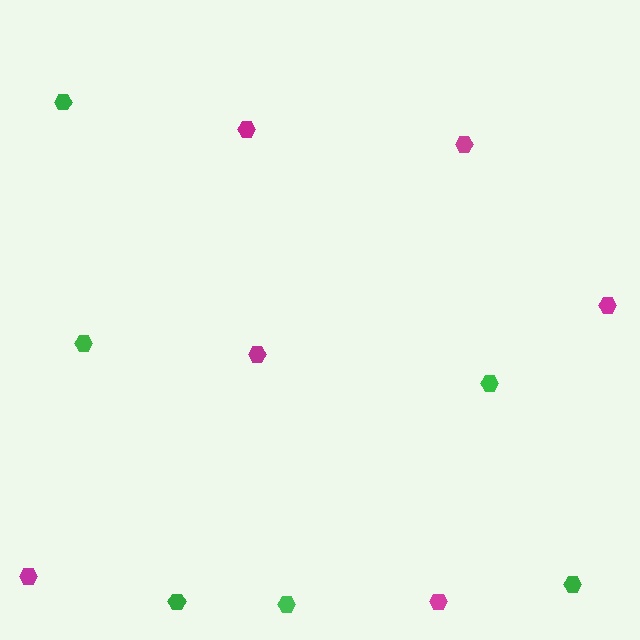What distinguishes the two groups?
There are 2 groups: one group of green hexagons (6) and one group of magenta hexagons (6).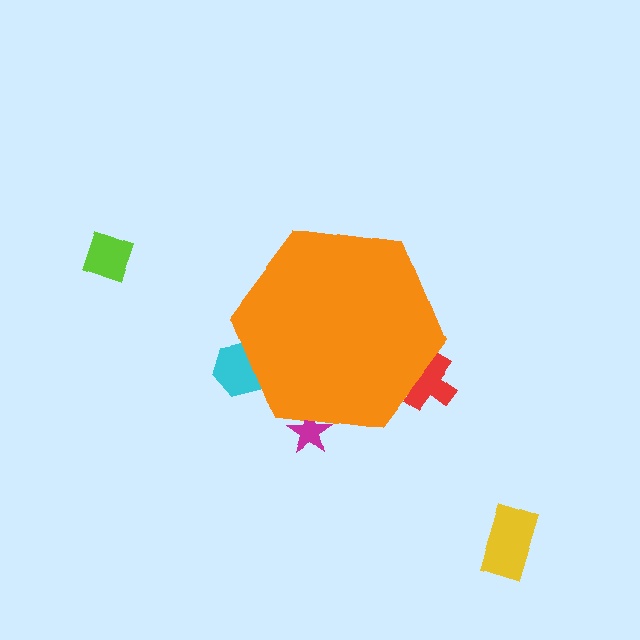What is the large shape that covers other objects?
An orange hexagon.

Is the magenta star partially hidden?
Yes, the magenta star is partially hidden behind the orange hexagon.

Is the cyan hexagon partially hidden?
Yes, the cyan hexagon is partially hidden behind the orange hexagon.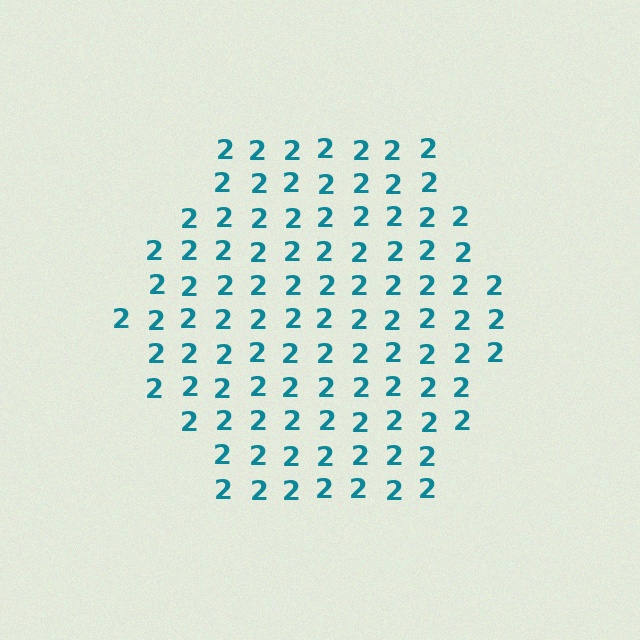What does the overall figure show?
The overall figure shows a hexagon.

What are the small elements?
The small elements are digit 2's.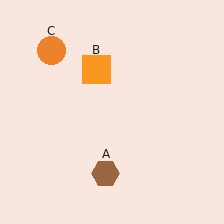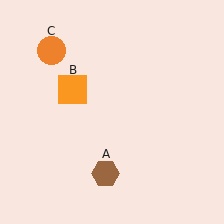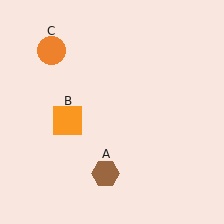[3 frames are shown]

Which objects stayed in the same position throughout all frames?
Brown hexagon (object A) and orange circle (object C) remained stationary.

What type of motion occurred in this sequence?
The orange square (object B) rotated counterclockwise around the center of the scene.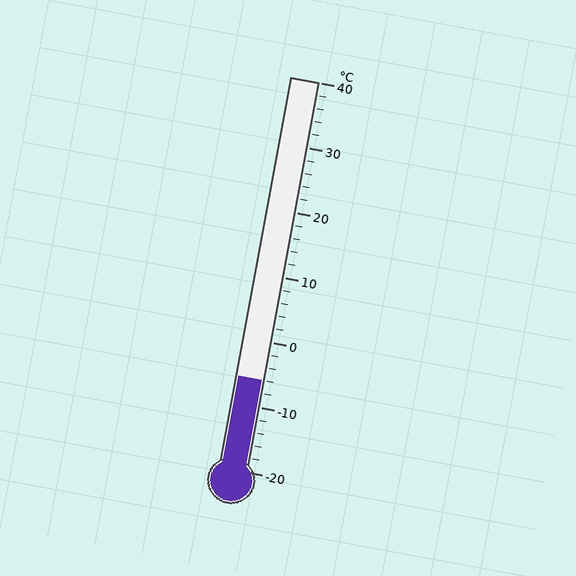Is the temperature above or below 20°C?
The temperature is below 20°C.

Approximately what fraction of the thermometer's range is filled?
The thermometer is filled to approximately 25% of its range.